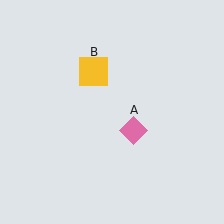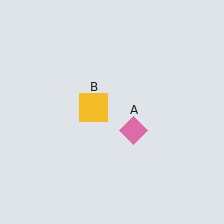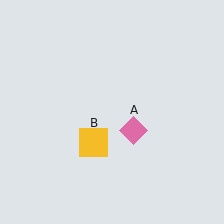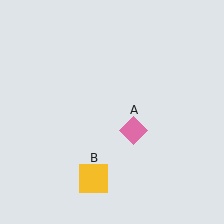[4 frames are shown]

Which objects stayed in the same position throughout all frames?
Pink diamond (object A) remained stationary.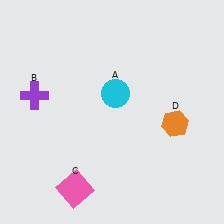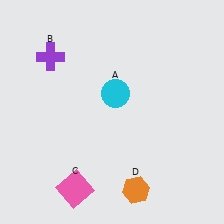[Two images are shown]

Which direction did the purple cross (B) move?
The purple cross (B) moved up.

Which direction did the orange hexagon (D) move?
The orange hexagon (D) moved down.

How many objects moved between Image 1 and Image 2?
2 objects moved between the two images.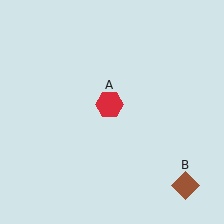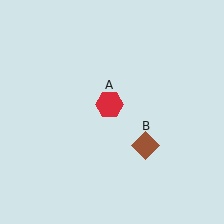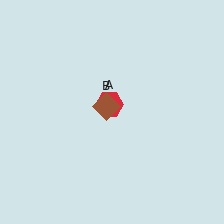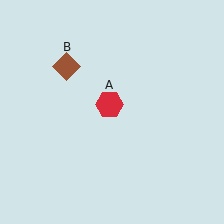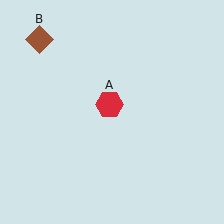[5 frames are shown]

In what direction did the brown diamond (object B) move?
The brown diamond (object B) moved up and to the left.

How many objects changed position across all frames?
1 object changed position: brown diamond (object B).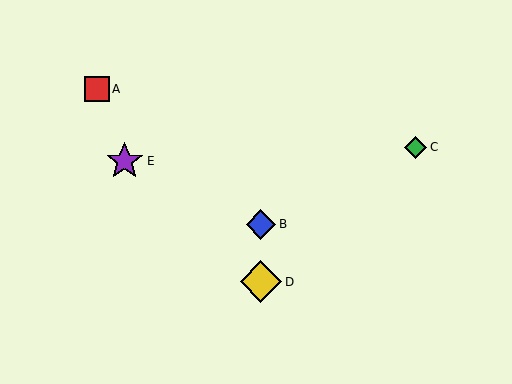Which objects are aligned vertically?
Objects B, D are aligned vertically.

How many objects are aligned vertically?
2 objects (B, D) are aligned vertically.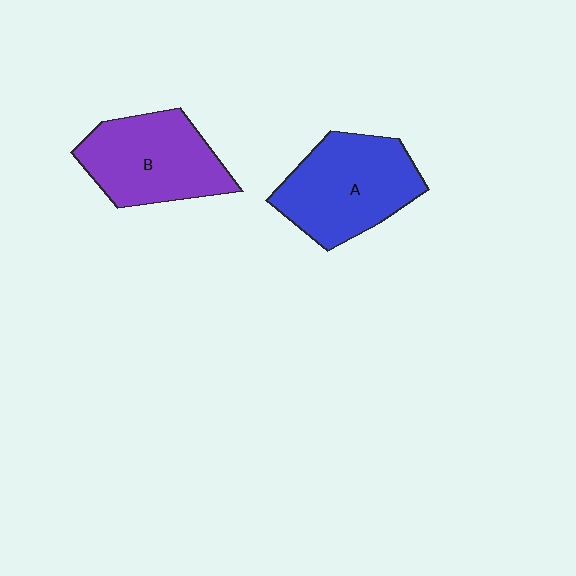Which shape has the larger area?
Shape A (blue).